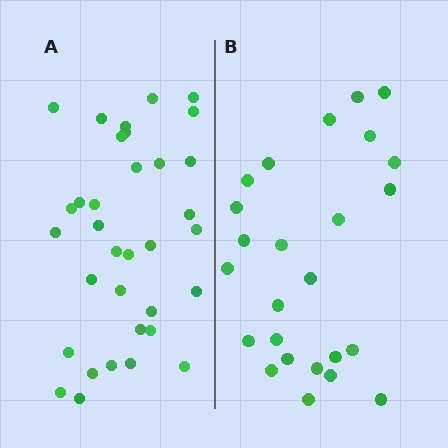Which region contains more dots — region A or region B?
Region A (the left region) has more dots.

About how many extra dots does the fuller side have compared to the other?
Region A has roughly 8 or so more dots than region B.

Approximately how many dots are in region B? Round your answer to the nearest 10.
About 20 dots. (The exact count is 25, which rounds to 20.)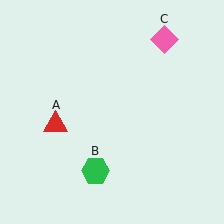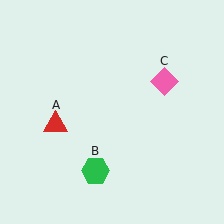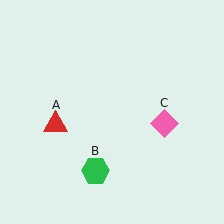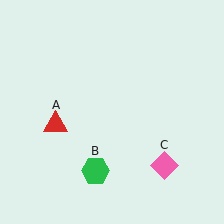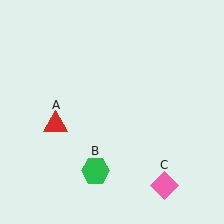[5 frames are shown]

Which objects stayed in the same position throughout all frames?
Red triangle (object A) and green hexagon (object B) remained stationary.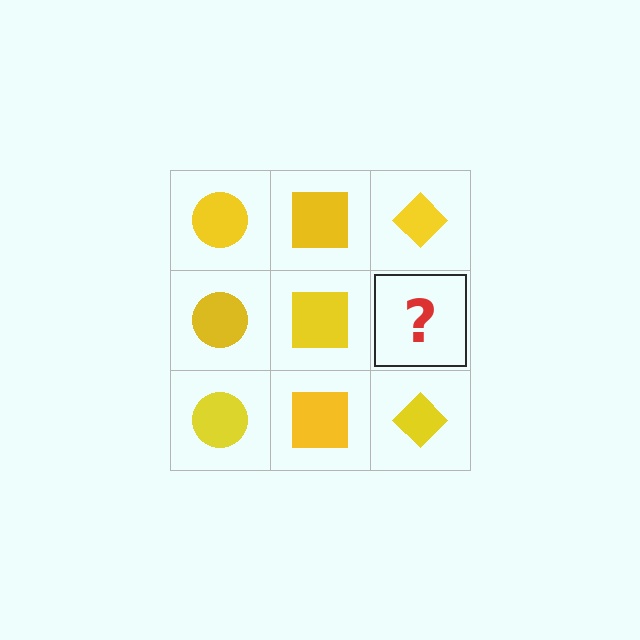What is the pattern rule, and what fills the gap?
The rule is that each column has a consistent shape. The gap should be filled with a yellow diamond.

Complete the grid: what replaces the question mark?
The question mark should be replaced with a yellow diamond.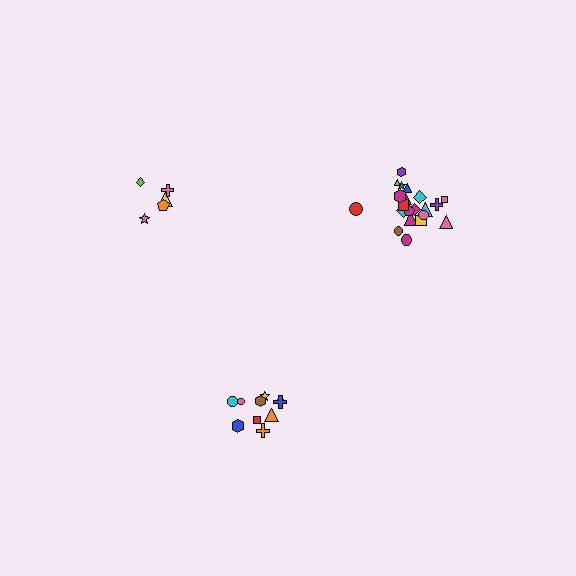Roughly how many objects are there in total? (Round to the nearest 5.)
Roughly 35 objects in total.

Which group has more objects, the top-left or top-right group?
The top-right group.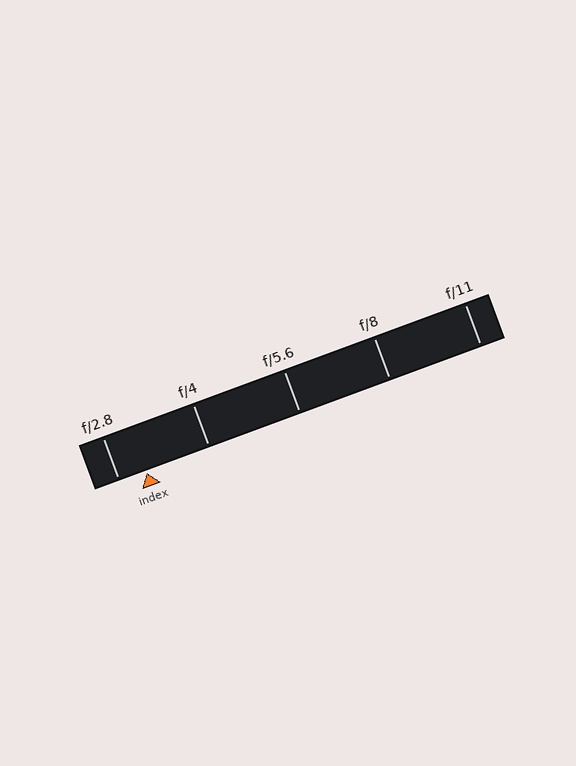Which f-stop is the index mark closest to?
The index mark is closest to f/2.8.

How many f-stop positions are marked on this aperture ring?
There are 5 f-stop positions marked.